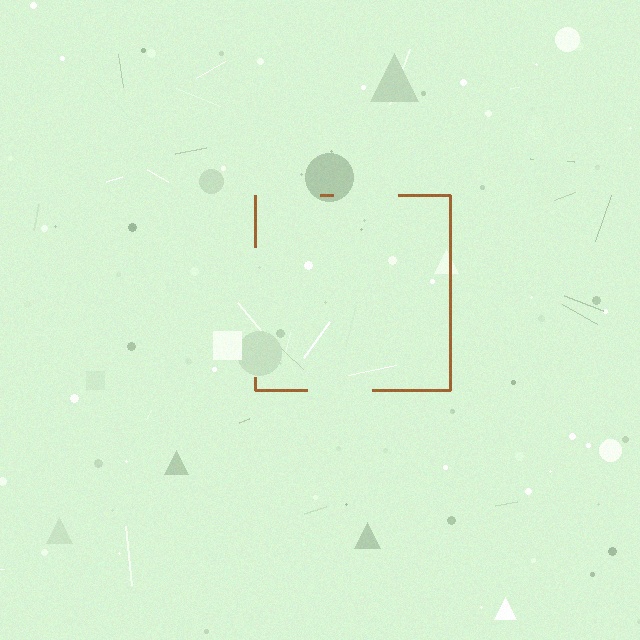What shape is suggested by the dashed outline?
The dashed outline suggests a square.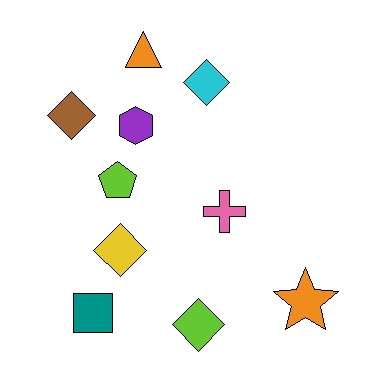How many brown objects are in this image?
There is 1 brown object.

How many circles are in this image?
There are no circles.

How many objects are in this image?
There are 10 objects.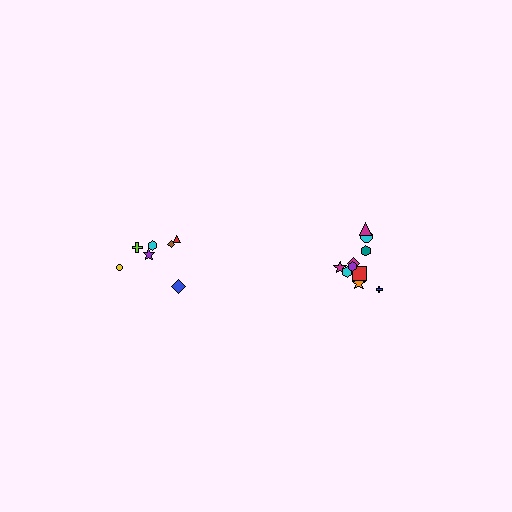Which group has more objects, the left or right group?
The right group.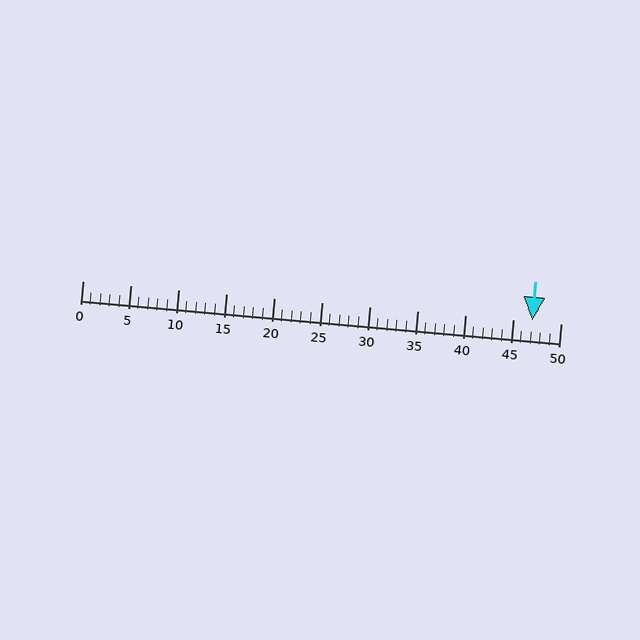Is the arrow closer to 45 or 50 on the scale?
The arrow is closer to 45.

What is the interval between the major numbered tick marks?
The major tick marks are spaced 5 units apart.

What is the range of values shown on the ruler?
The ruler shows values from 0 to 50.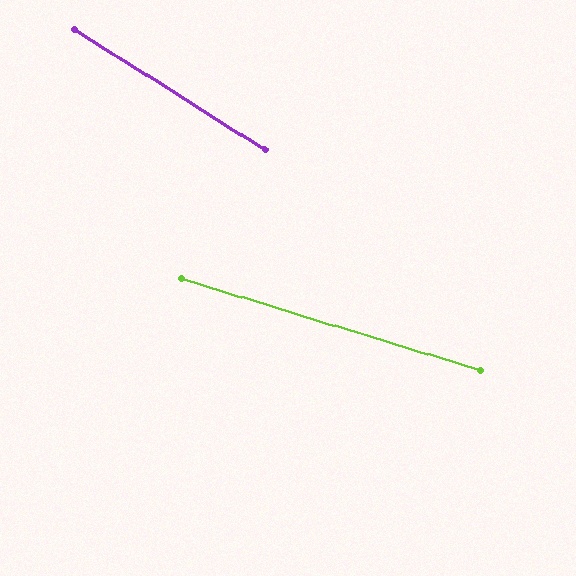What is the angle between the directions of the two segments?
Approximately 15 degrees.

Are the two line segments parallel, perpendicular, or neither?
Neither parallel nor perpendicular — they differ by about 15°.